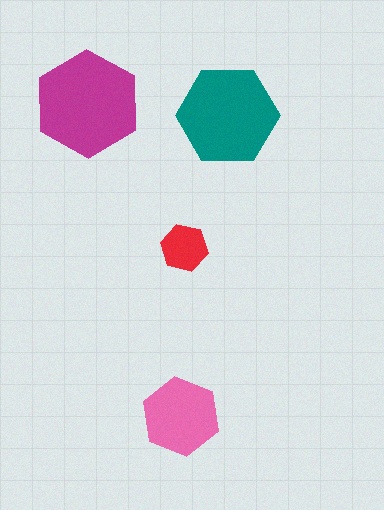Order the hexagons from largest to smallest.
the magenta one, the teal one, the pink one, the red one.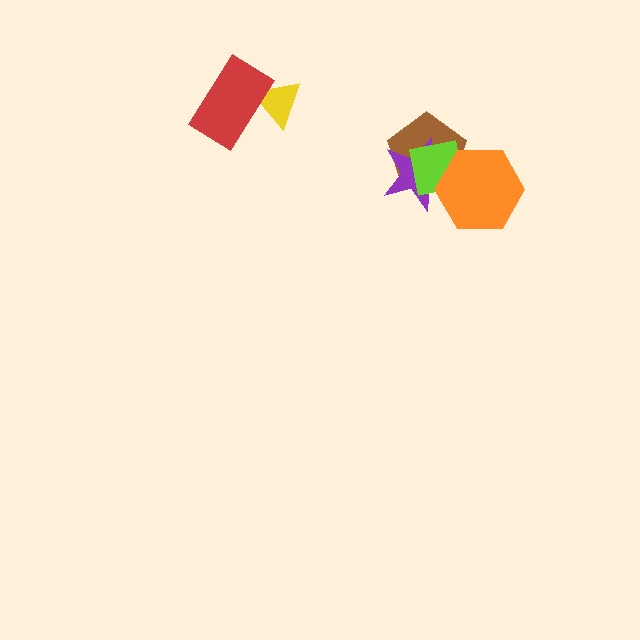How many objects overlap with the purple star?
3 objects overlap with the purple star.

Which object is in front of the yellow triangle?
The red rectangle is in front of the yellow triangle.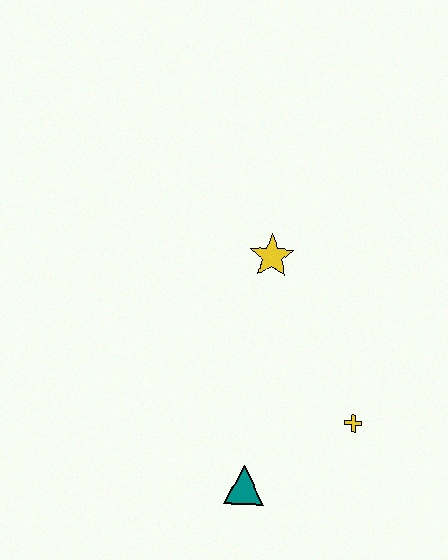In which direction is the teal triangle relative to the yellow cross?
The teal triangle is to the left of the yellow cross.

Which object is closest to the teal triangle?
The yellow cross is closest to the teal triangle.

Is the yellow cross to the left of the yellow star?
No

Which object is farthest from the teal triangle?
The yellow star is farthest from the teal triangle.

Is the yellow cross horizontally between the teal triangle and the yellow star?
No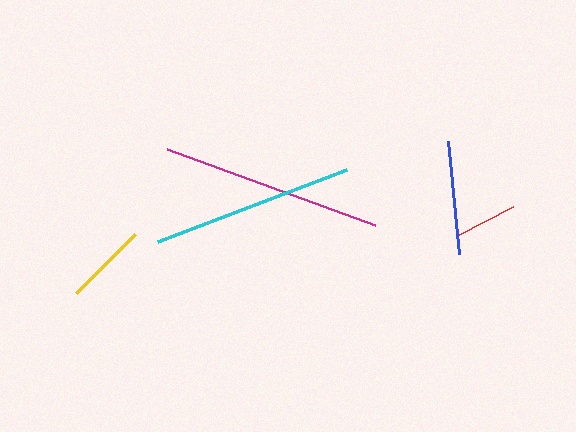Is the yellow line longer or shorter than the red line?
The yellow line is longer than the red line.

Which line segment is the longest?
The magenta line is the longest at approximately 222 pixels.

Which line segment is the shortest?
The red line is the shortest at approximately 63 pixels.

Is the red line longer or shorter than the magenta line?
The magenta line is longer than the red line.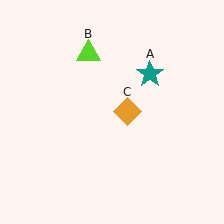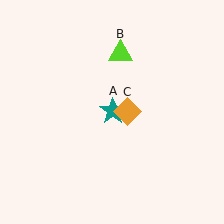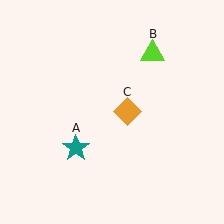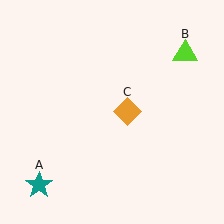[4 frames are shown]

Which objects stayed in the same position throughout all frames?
Orange diamond (object C) remained stationary.